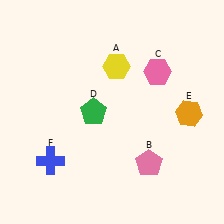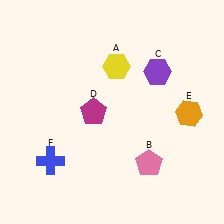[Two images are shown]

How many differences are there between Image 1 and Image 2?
There are 2 differences between the two images.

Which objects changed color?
C changed from pink to purple. D changed from green to magenta.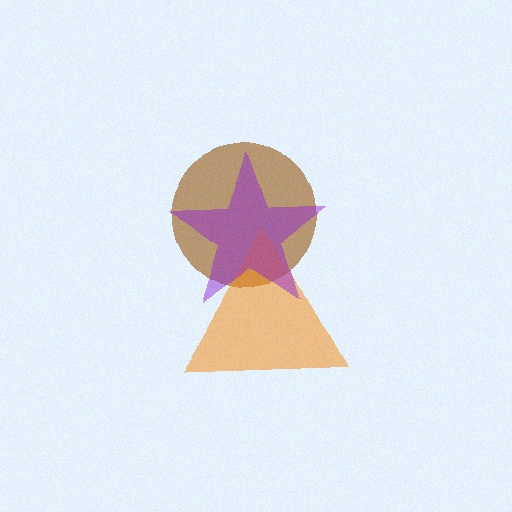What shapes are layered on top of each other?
The layered shapes are: a brown circle, an orange triangle, a purple star.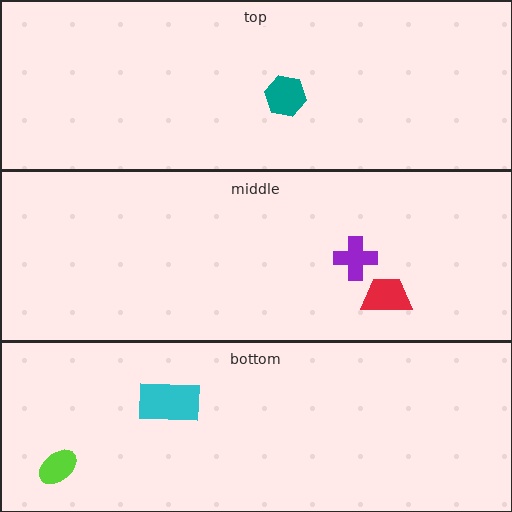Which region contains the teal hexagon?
The top region.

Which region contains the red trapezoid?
The middle region.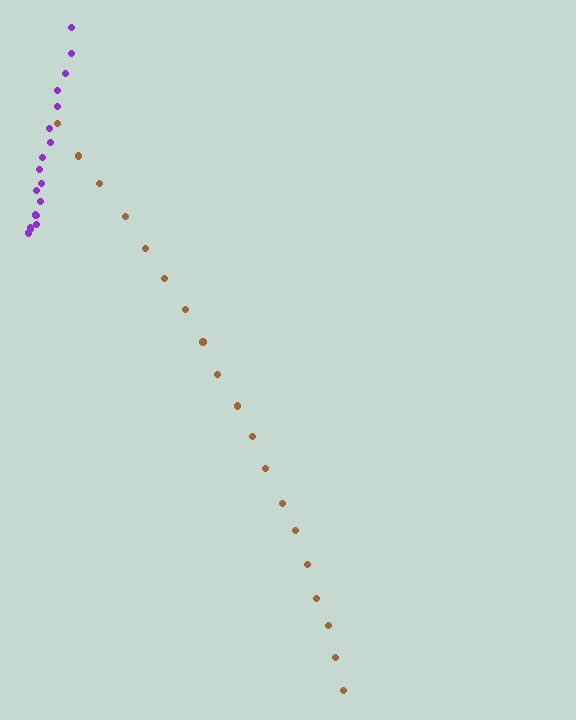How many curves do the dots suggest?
There are 2 distinct paths.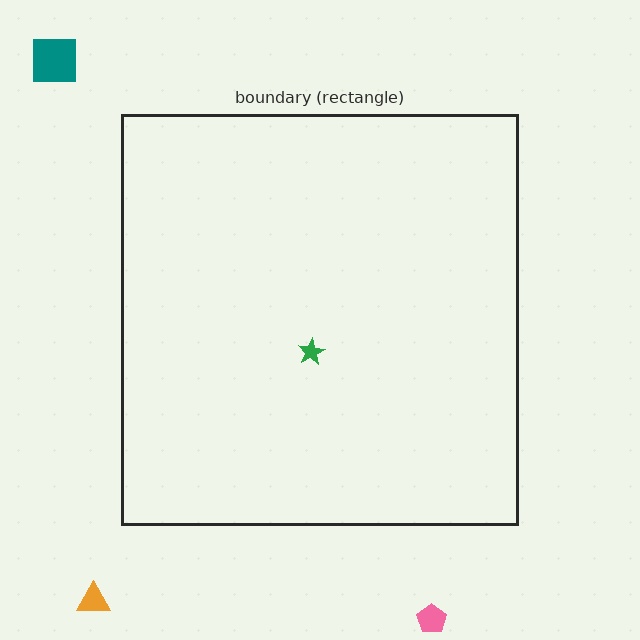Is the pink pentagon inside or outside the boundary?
Outside.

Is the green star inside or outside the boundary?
Inside.